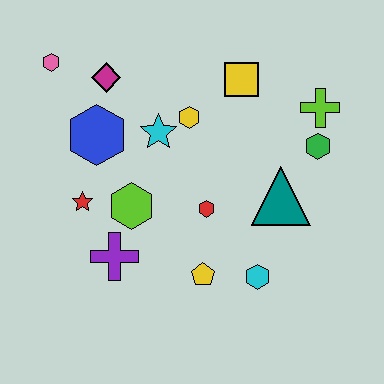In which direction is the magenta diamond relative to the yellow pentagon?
The magenta diamond is above the yellow pentagon.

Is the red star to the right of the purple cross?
No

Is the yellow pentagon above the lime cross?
No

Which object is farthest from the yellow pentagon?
The pink hexagon is farthest from the yellow pentagon.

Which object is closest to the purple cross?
The lime hexagon is closest to the purple cross.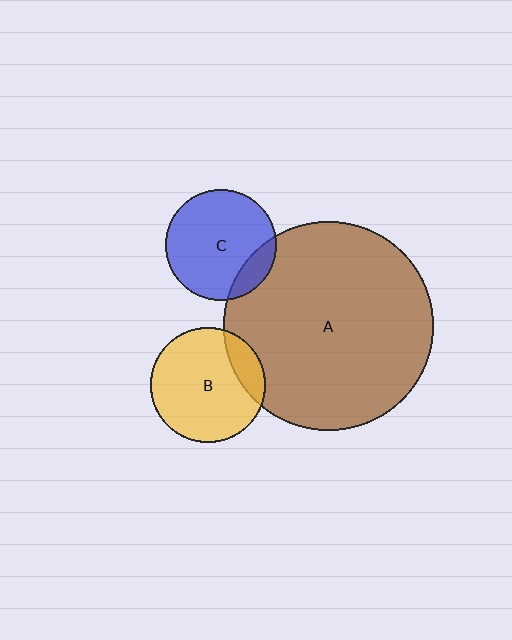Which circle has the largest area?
Circle A (brown).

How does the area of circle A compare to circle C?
Approximately 3.6 times.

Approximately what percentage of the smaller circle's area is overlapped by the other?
Approximately 15%.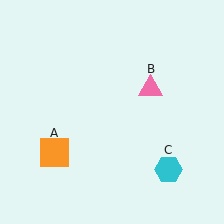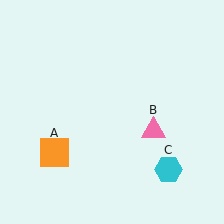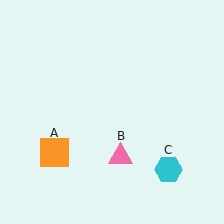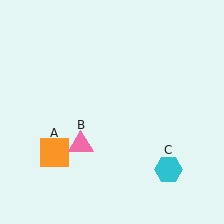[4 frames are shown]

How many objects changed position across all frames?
1 object changed position: pink triangle (object B).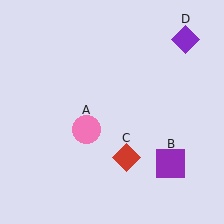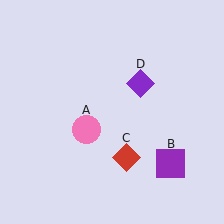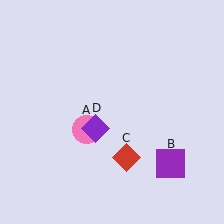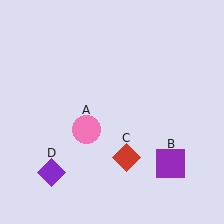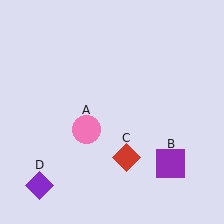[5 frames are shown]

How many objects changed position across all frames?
1 object changed position: purple diamond (object D).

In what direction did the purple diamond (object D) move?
The purple diamond (object D) moved down and to the left.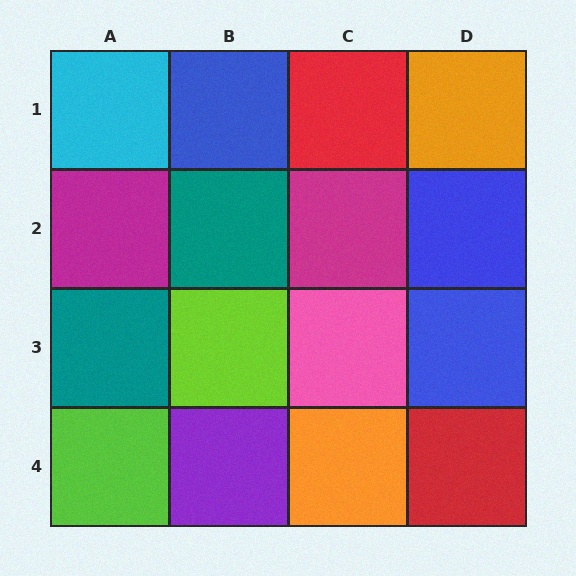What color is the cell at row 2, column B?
Teal.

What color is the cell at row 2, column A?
Magenta.